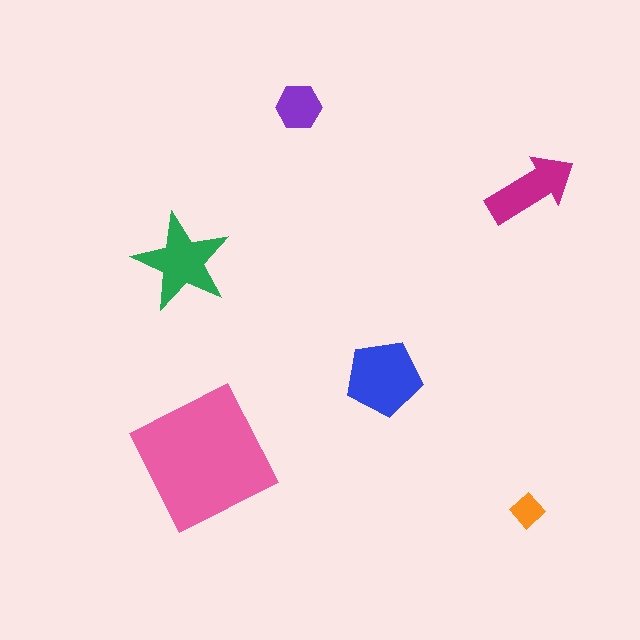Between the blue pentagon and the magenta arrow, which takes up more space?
The blue pentagon.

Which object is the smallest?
The orange diamond.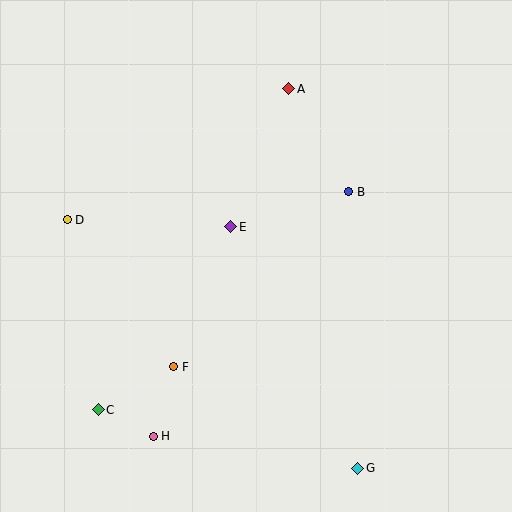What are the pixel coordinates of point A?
Point A is at (289, 89).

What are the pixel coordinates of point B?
Point B is at (349, 192).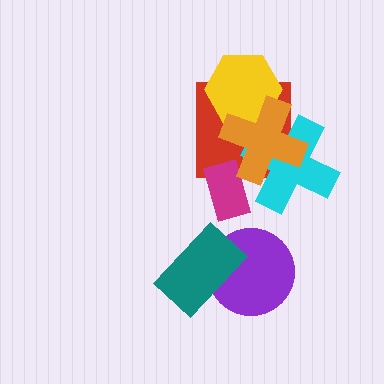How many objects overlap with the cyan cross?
2 objects overlap with the cyan cross.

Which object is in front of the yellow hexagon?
The orange cross is in front of the yellow hexagon.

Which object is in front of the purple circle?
The teal rectangle is in front of the purple circle.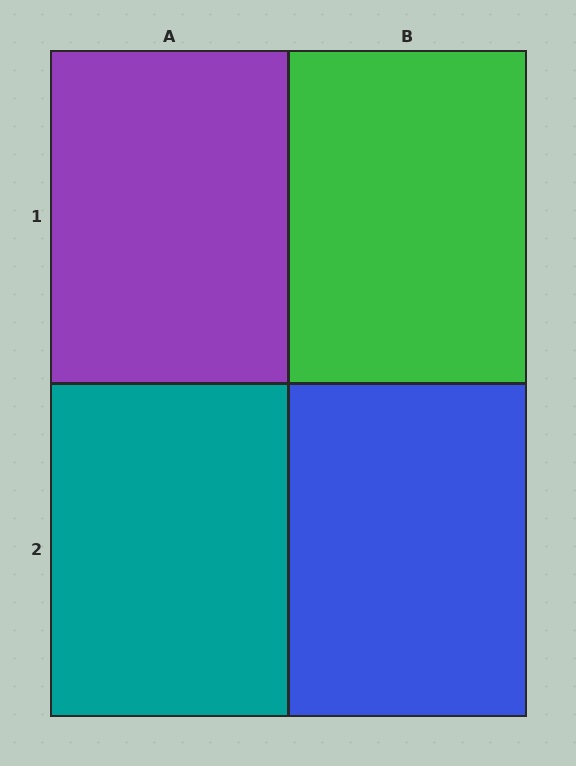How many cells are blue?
1 cell is blue.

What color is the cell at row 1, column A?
Purple.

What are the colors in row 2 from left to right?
Teal, blue.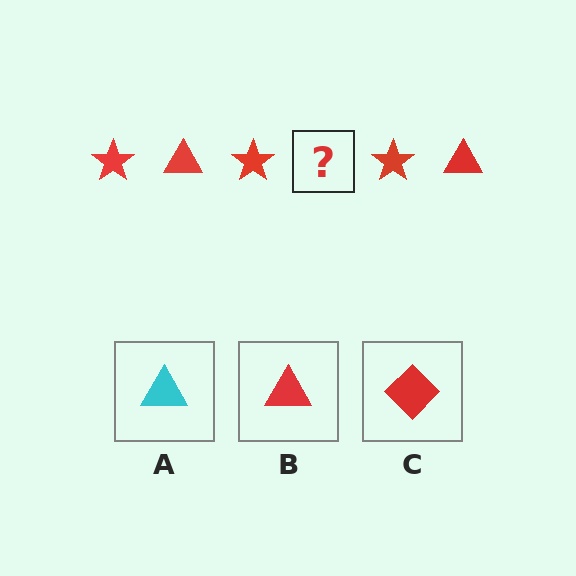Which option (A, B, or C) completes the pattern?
B.